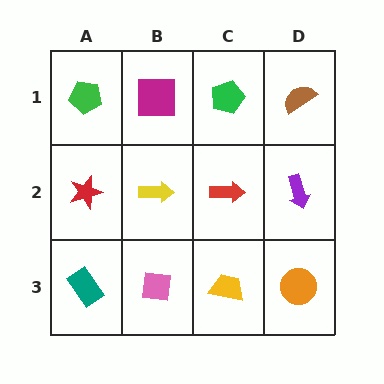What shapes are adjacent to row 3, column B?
A yellow arrow (row 2, column B), a teal rectangle (row 3, column A), a yellow trapezoid (row 3, column C).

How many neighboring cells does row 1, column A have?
2.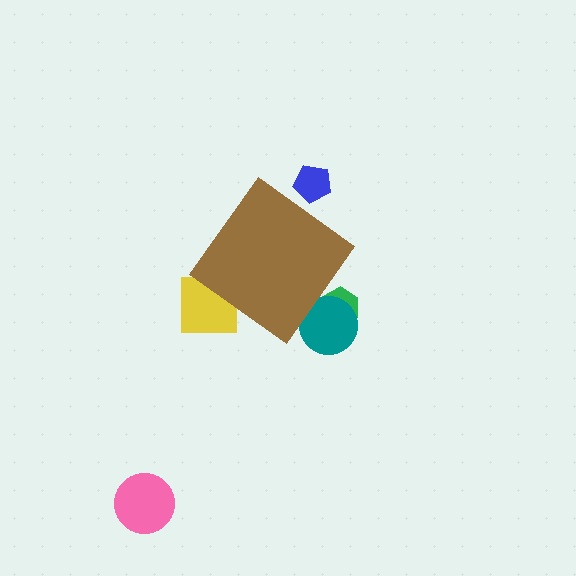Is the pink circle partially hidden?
No, the pink circle is fully visible.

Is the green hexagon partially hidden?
Yes, the green hexagon is partially hidden behind the brown diamond.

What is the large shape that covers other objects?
A brown diamond.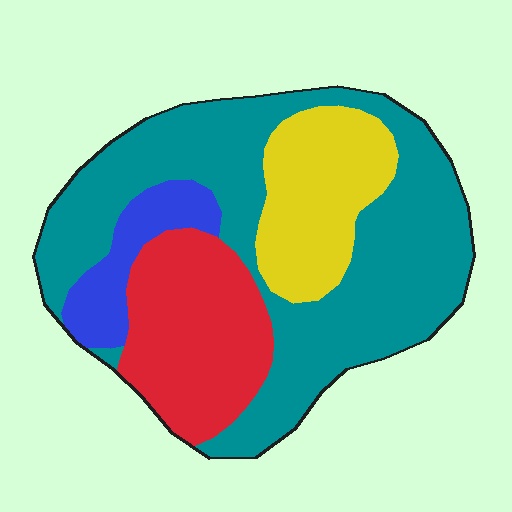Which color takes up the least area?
Blue, at roughly 10%.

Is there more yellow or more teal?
Teal.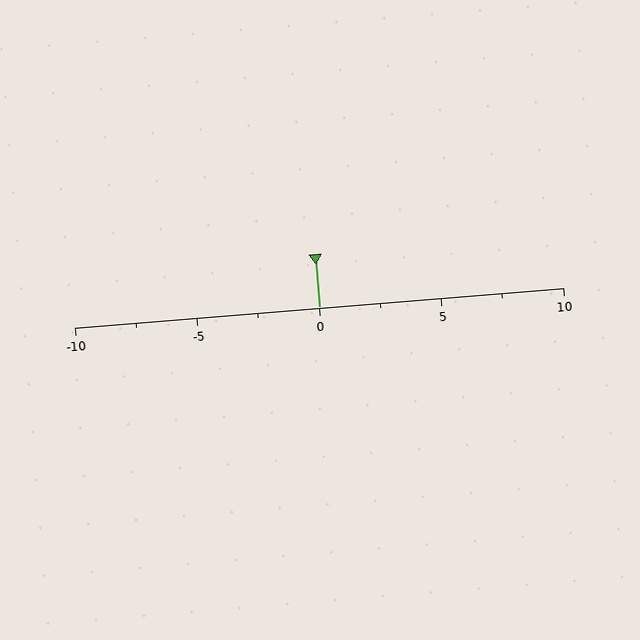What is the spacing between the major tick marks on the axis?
The major ticks are spaced 5 apart.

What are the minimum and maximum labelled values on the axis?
The axis runs from -10 to 10.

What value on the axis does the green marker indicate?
The marker indicates approximately 0.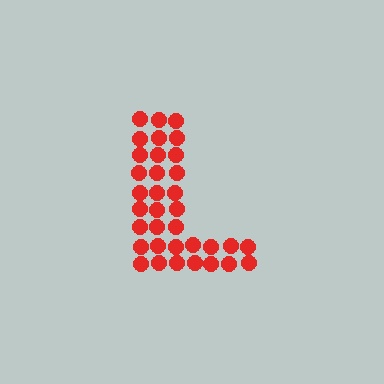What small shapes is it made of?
It is made of small circles.